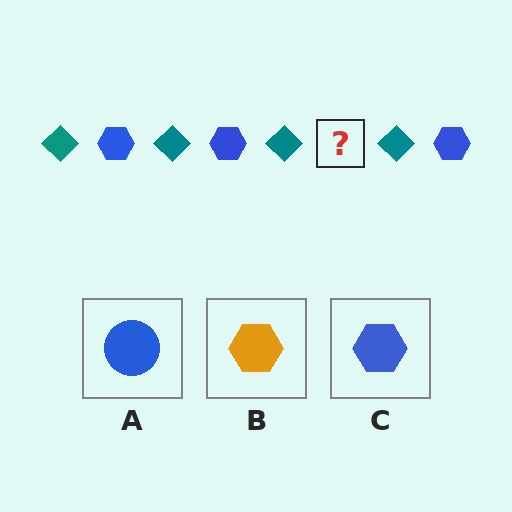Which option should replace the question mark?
Option C.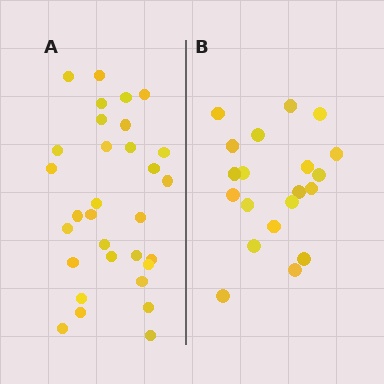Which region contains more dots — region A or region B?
Region A (the left region) has more dots.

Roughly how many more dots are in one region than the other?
Region A has roughly 12 or so more dots than region B.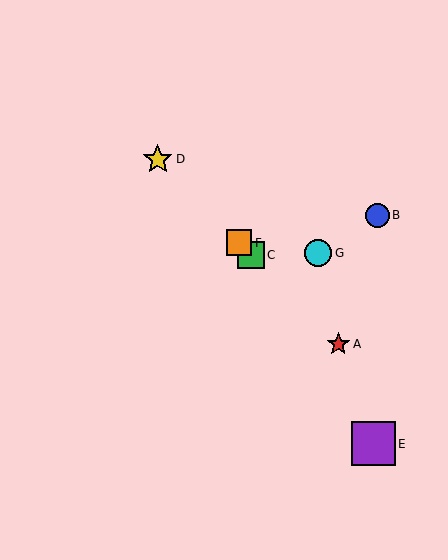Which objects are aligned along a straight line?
Objects A, C, D, F are aligned along a straight line.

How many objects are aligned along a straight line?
4 objects (A, C, D, F) are aligned along a straight line.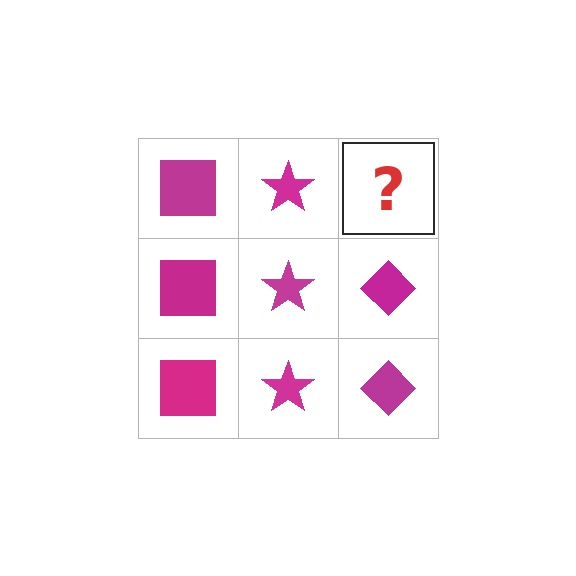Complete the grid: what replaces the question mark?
The question mark should be replaced with a magenta diamond.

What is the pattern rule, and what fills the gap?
The rule is that each column has a consistent shape. The gap should be filled with a magenta diamond.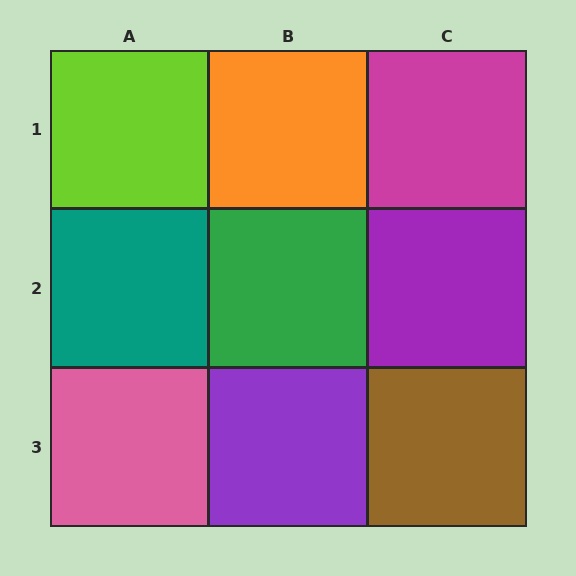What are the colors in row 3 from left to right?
Pink, purple, brown.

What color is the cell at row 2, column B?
Green.